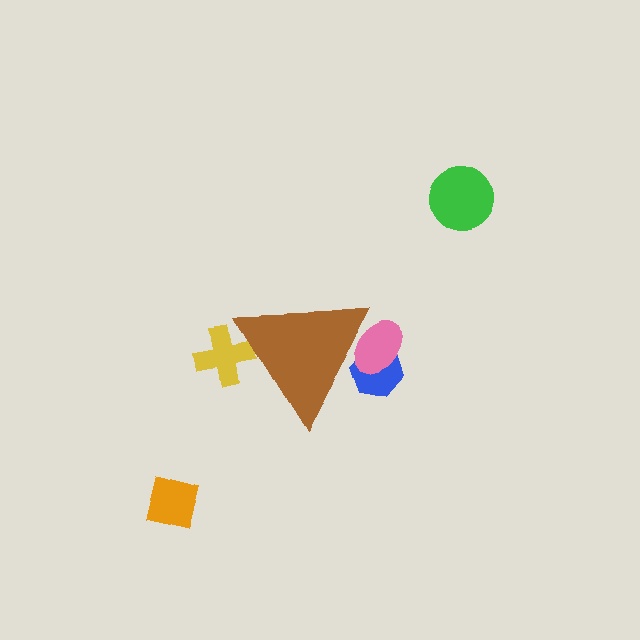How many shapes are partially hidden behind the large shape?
3 shapes are partially hidden.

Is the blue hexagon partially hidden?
Yes, the blue hexagon is partially hidden behind the brown triangle.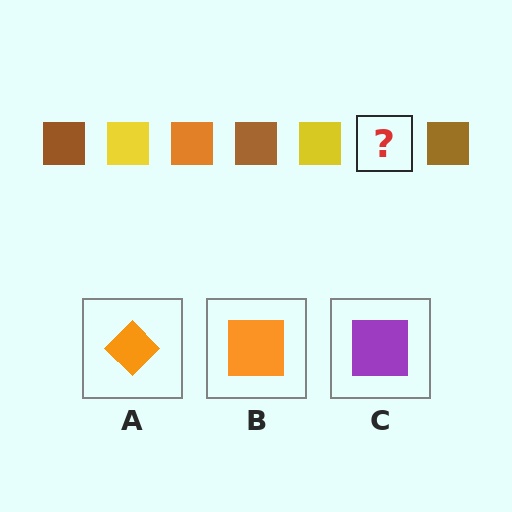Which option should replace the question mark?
Option B.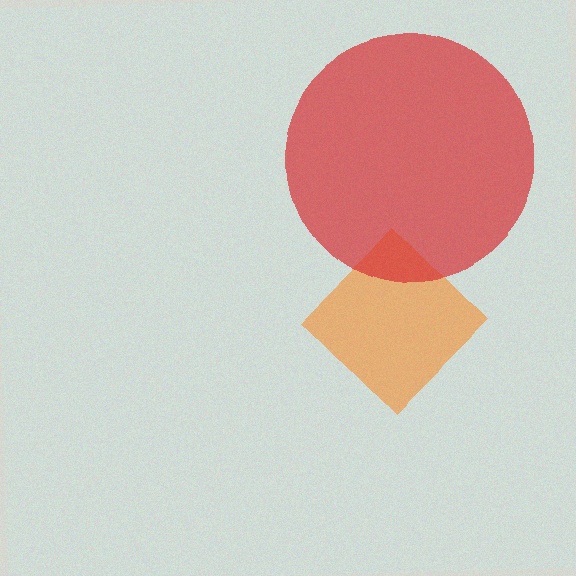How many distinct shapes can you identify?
There are 2 distinct shapes: an orange diamond, a red circle.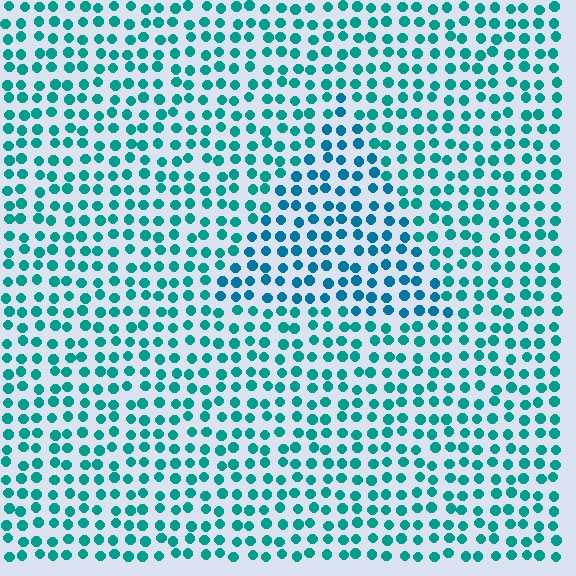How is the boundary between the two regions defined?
The boundary is defined purely by a slight shift in hue (about 21 degrees). Spacing, size, and orientation are identical on both sides.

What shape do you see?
I see a triangle.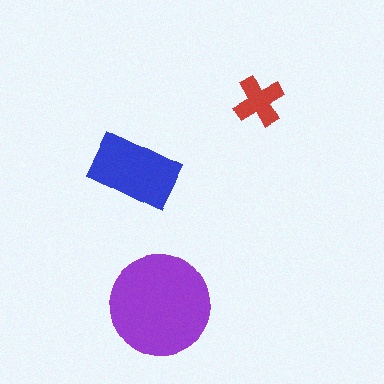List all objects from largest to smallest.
The purple circle, the blue rectangle, the red cross.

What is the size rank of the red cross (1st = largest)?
3rd.